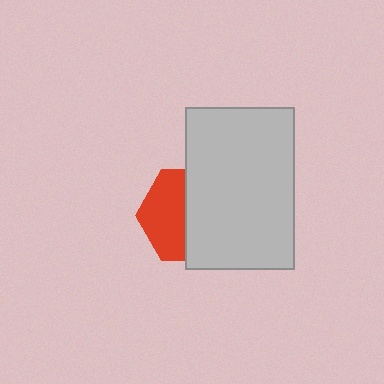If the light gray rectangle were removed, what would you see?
You would see the complete red hexagon.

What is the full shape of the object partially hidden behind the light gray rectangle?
The partially hidden object is a red hexagon.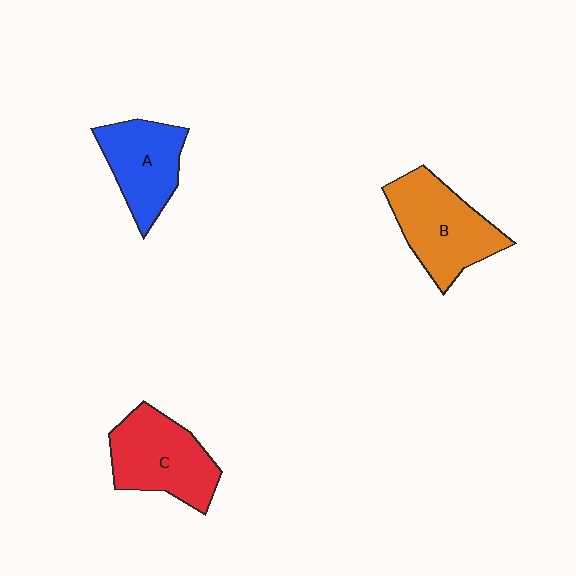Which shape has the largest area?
Shape B (orange).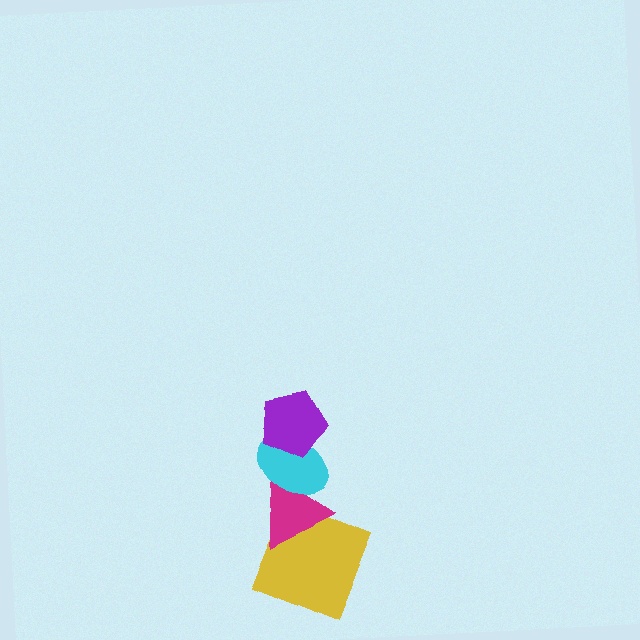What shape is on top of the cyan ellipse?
The purple pentagon is on top of the cyan ellipse.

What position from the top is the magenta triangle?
The magenta triangle is 3rd from the top.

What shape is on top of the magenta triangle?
The cyan ellipse is on top of the magenta triangle.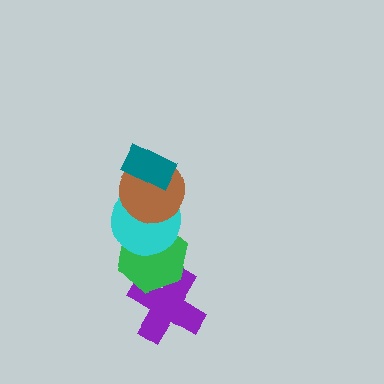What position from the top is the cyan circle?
The cyan circle is 3rd from the top.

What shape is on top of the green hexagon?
The cyan circle is on top of the green hexagon.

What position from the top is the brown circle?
The brown circle is 2nd from the top.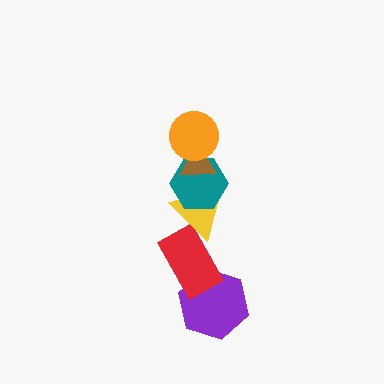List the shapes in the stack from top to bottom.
From top to bottom: the orange circle, the brown triangle, the teal hexagon, the yellow triangle, the red rectangle, the purple hexagon.